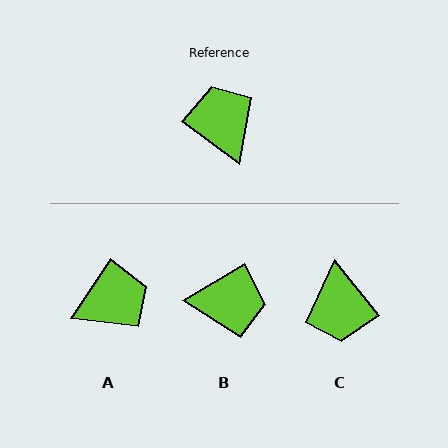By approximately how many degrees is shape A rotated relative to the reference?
Approximately 87 degrees clockwise.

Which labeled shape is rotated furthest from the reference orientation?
C, about 166 degrees away.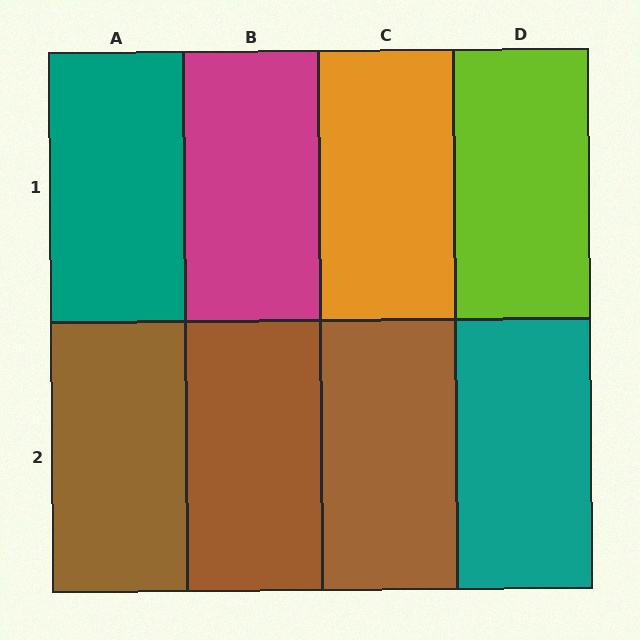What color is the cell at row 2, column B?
Brown.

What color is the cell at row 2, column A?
Brown.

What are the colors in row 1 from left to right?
Teal, magenta, orange, lime.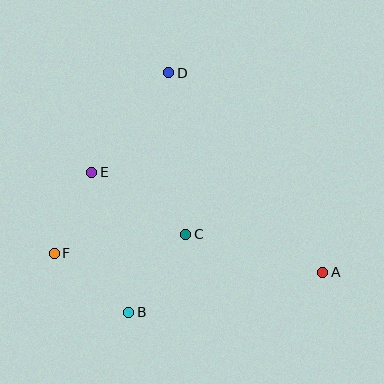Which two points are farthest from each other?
Points A and F are farthest from each other.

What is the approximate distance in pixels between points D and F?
The distance between D and F is approximately 214 pixels.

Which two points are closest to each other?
Points E and F are closest to each other.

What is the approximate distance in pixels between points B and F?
The distance between B and F is approximately 95 pixels.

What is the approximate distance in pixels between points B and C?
The distance between B and C is approximately 97 pixels.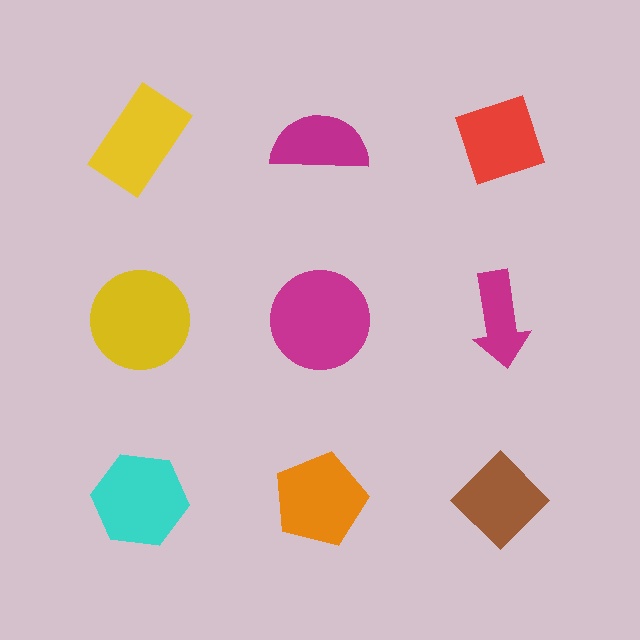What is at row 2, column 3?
A magenta arrow.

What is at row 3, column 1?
A cyan hexagon.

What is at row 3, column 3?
A brown diamond.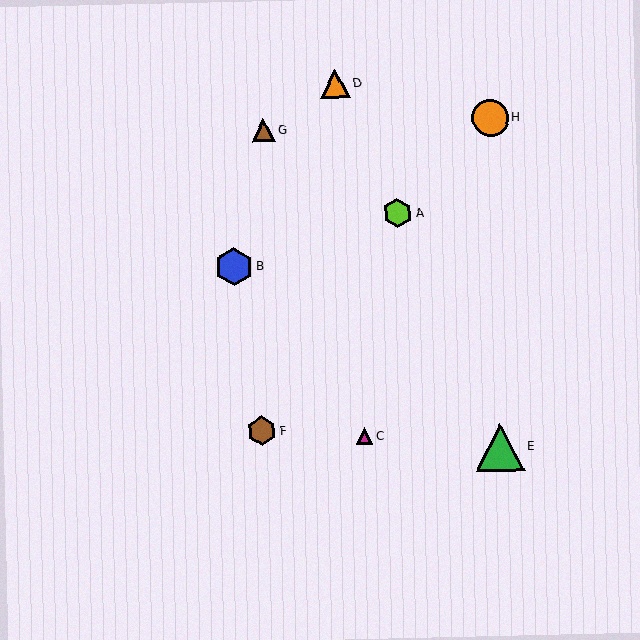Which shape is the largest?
The green triangle (labeled E) is the largest.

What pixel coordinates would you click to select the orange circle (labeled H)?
Click at (490, 118) to select the orange circle H.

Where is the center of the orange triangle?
The center of the orange triangle is at (335, 84).